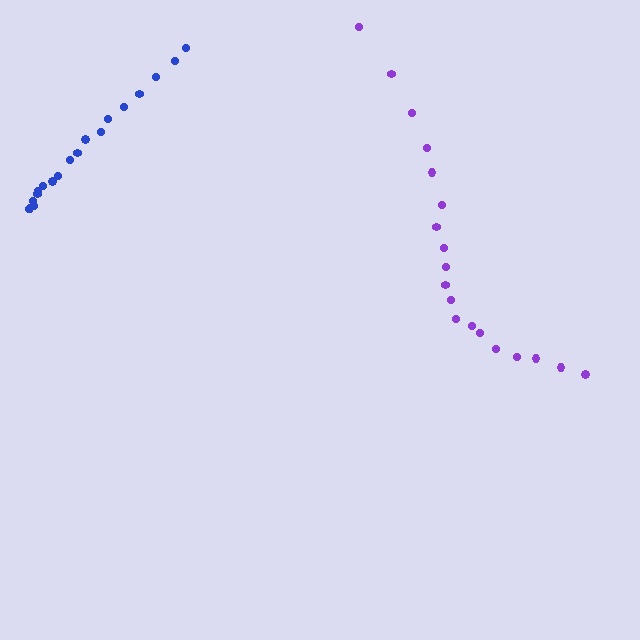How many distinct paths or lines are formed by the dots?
There are 2 distinct paths.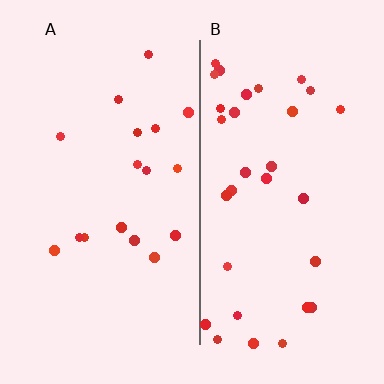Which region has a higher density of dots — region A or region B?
B (the right).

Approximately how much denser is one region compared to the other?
Approximately 1.9× — region B over region A.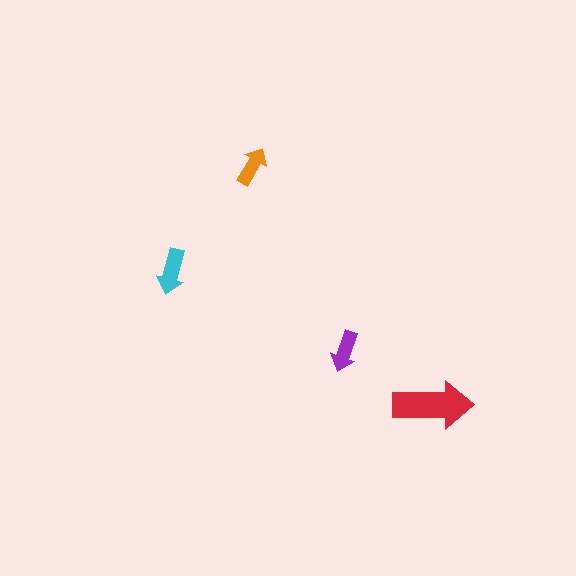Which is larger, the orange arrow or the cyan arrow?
The cyan one.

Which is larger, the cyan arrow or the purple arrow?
The cyan one.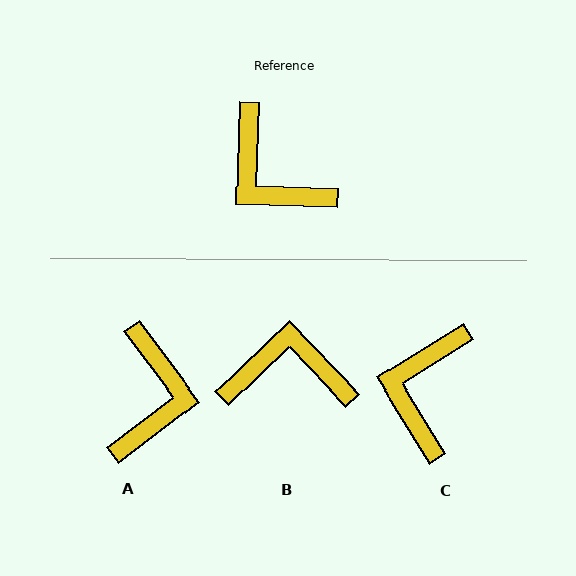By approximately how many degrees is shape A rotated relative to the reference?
Approximately 129 degrees counter-clockwise.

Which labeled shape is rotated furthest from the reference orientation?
B, about 134 degrees away.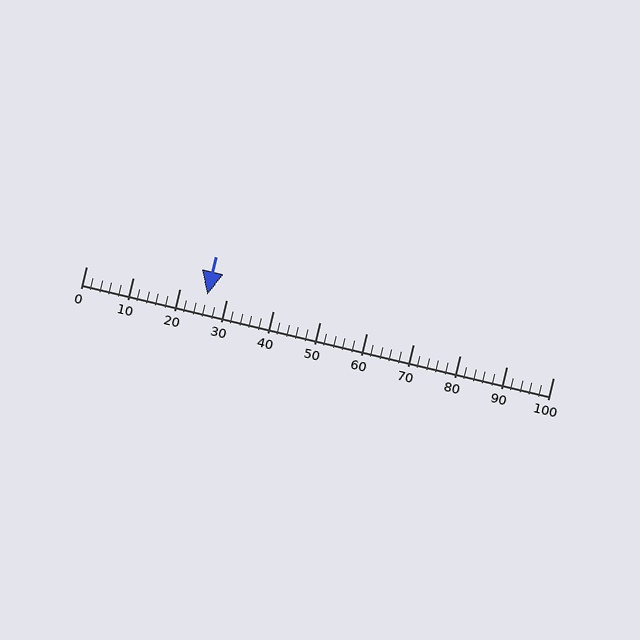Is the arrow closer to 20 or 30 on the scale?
The arrow is closer to 30.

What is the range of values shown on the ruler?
The ruler shows values from 0 to 100.